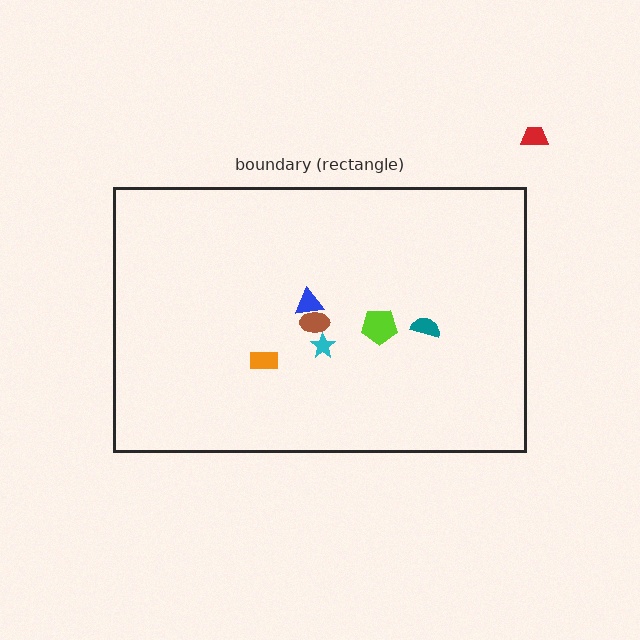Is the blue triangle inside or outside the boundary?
Inside.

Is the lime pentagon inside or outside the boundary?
Inside.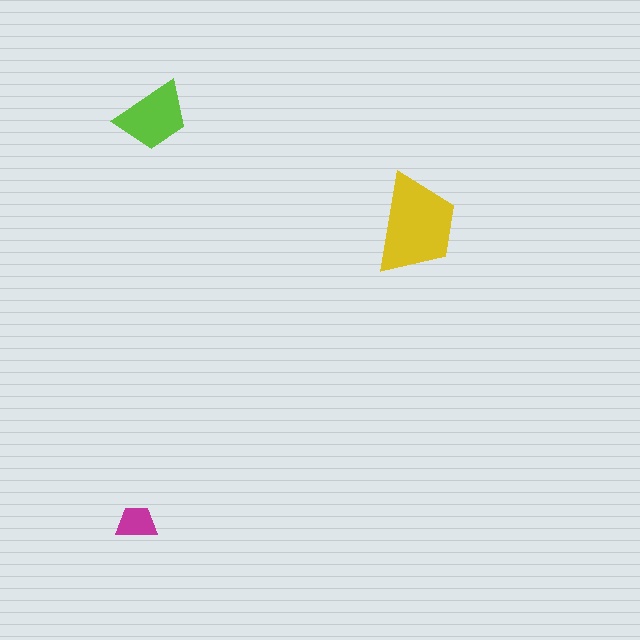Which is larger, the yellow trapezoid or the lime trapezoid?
The yellow one.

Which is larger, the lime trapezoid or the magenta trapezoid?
The lime one.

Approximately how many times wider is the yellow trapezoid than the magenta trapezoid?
About 2.5 times wider.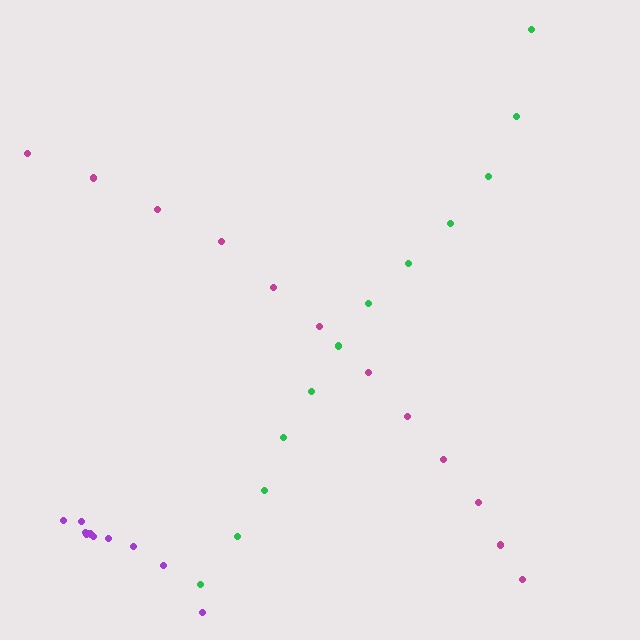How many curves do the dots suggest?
There are 3 distinct paths.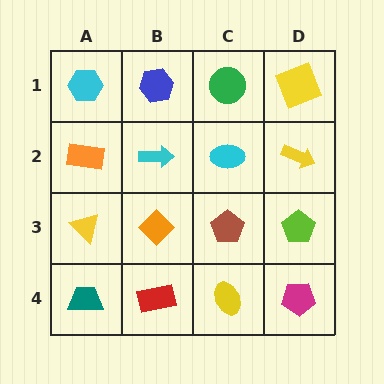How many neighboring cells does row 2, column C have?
4.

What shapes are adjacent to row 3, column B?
A cyan arrow (row 2, column B), a red rectangle (row 4, column B), a yellow triangle (row 3, column A), a brown pentagon (row 3, column C).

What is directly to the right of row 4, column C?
A magenta pentagon.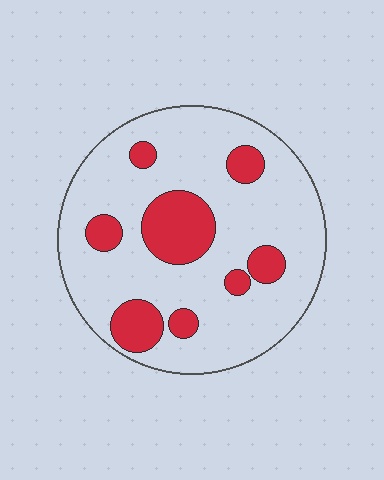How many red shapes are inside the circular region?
8.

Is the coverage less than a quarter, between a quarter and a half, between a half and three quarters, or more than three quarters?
Less than a quarter.